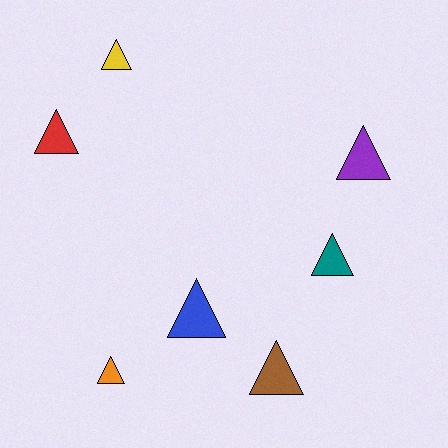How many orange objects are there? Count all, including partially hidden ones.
There is 1 orange object.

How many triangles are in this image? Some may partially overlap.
There are 7 triangles.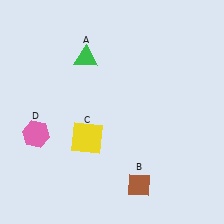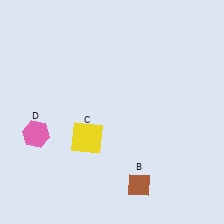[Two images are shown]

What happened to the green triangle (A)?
The green triangle (A) was removed in Image 2. It was in the top-left area of Image 1.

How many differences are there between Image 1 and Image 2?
There is 1 difference between the two images.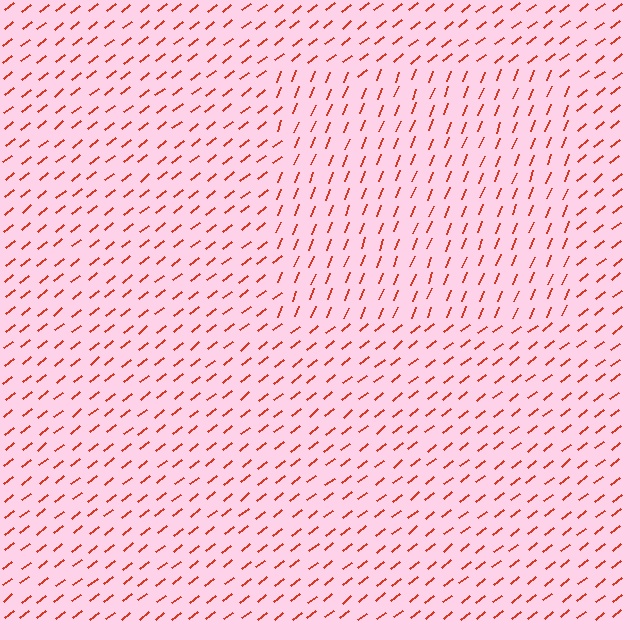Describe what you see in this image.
The image is filled with small red line segments. A rectangle region in the image has lines oriented differently from the surrounding lines, creating a visible texture boundary.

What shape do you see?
I see a rectangle.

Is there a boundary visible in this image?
Yes, there is a texture boundary formed by a change in line orientation.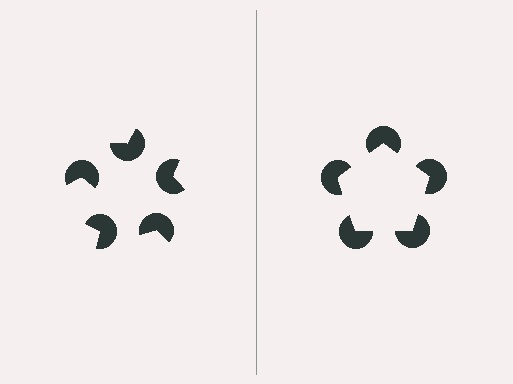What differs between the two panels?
The pac-man discs are positioned identically on both sides; only the wedge orientations differ. On the right they align to a pentagon; on the left they are misaligned.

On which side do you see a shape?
An illusory pentagon appears on the right side. On the left side the wedge cuts are rotated, so no coherent shape forms.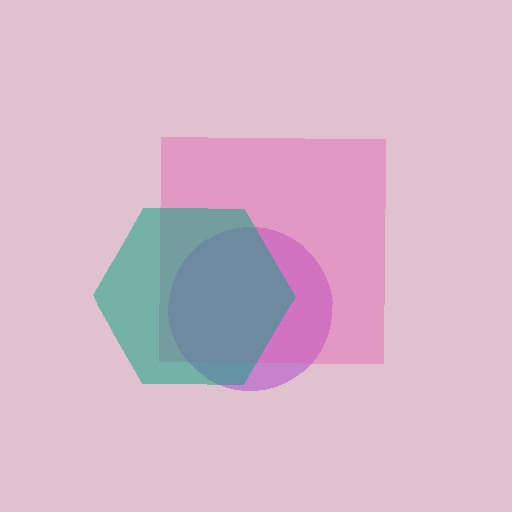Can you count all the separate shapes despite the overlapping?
Yes, there are 3 separate shapes.